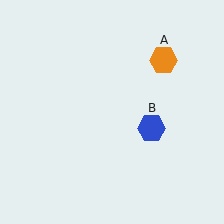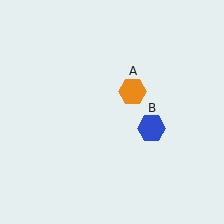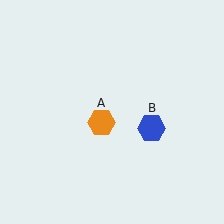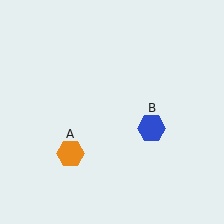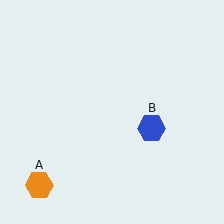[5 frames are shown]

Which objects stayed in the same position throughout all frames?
Blue hexagon (object B) remained stationary.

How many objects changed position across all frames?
1 object changed position: orange hexagon (object A).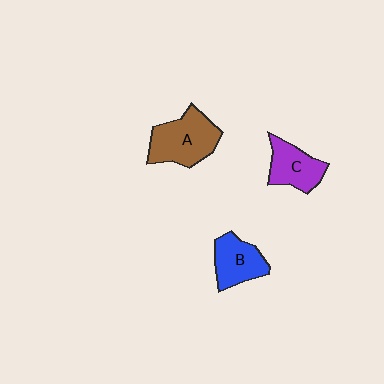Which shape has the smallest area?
Shape C (purple).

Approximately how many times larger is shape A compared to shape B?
Approximately 1.4 times.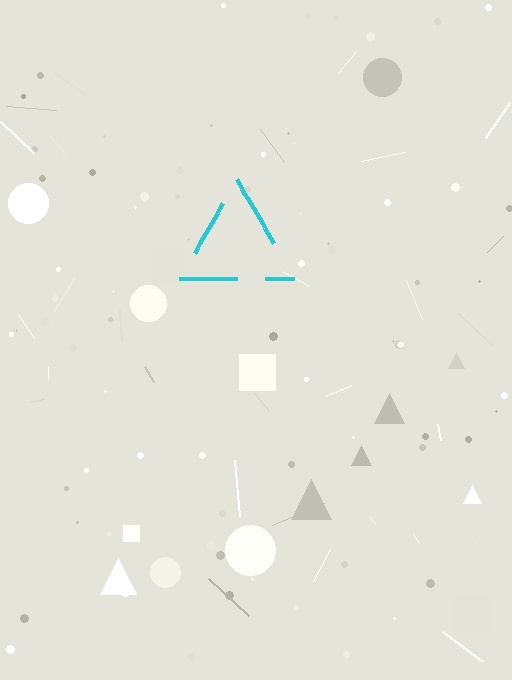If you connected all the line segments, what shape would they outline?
They would outline a triangle.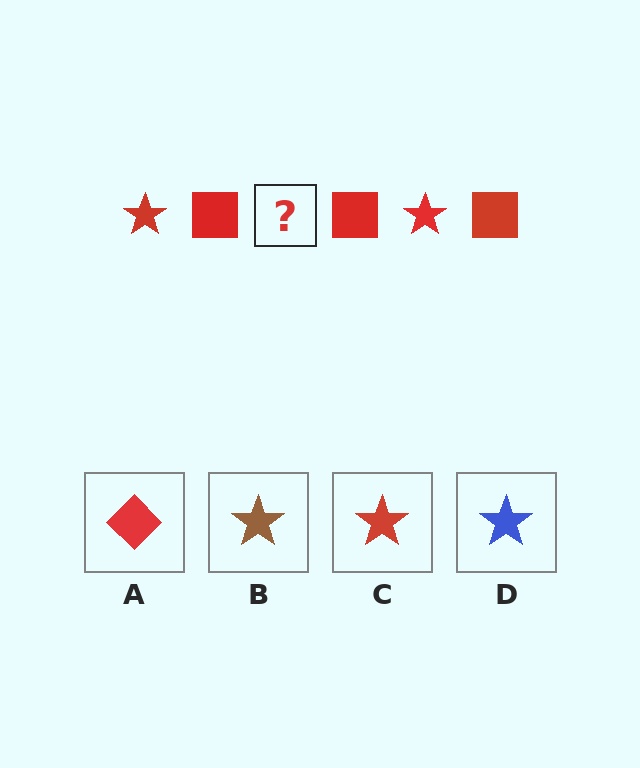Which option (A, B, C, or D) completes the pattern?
C.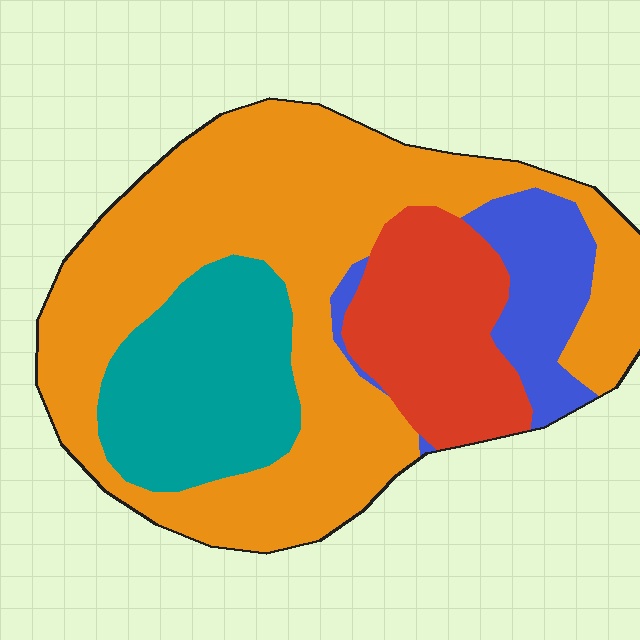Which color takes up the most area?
Orange, at roughly 55%.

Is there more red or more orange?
Orange.